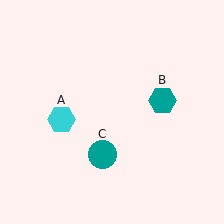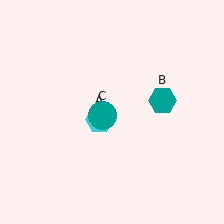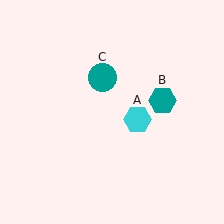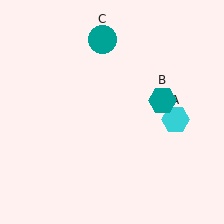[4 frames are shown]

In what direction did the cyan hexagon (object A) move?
The cyan hexagon (object A) moved right.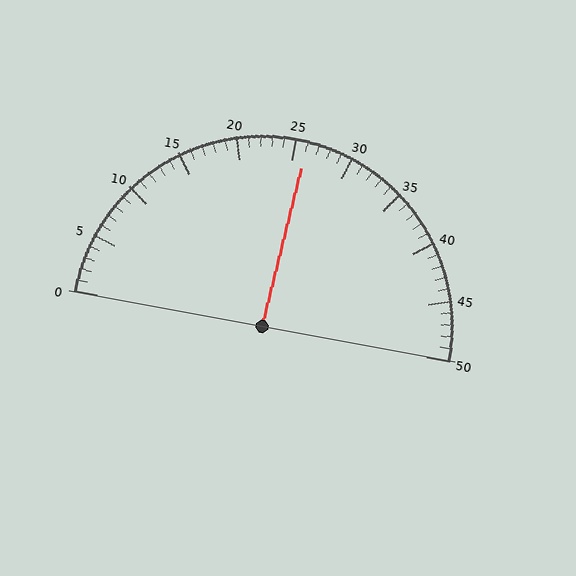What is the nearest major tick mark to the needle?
The nearest major tick mark is 25.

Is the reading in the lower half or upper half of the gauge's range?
The reading is in the upper half of the range (0 to 50).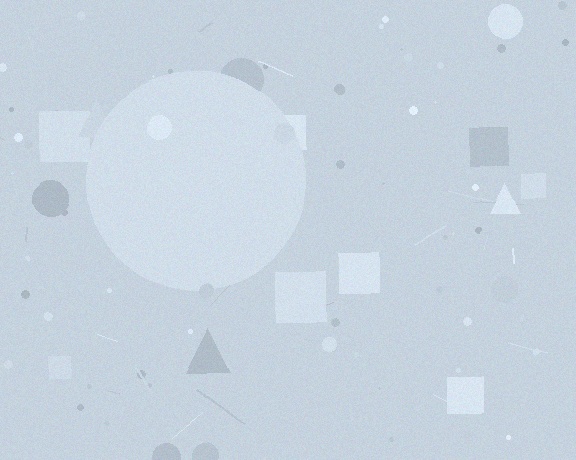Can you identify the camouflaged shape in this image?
The camouflaged shape is a circle.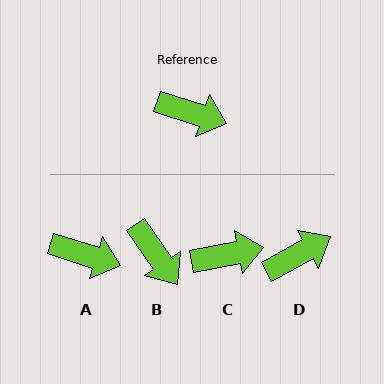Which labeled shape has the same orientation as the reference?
A.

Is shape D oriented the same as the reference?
No, it is off by about 46 degrees.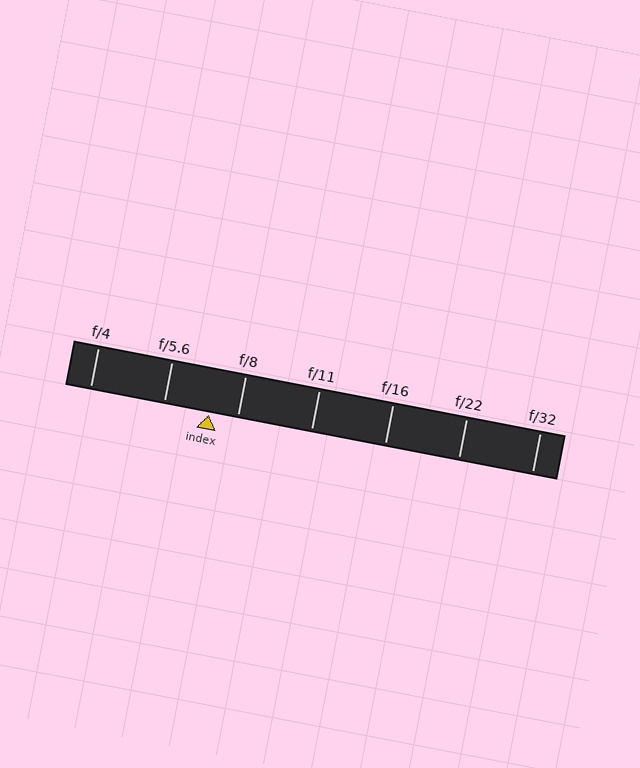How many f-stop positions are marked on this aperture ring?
There are 7 f-stop positions marked.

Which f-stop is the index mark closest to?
The index mark is closest to f/8.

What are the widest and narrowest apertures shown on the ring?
The widest aperture shown is f/4 and the narrowest is f/32.